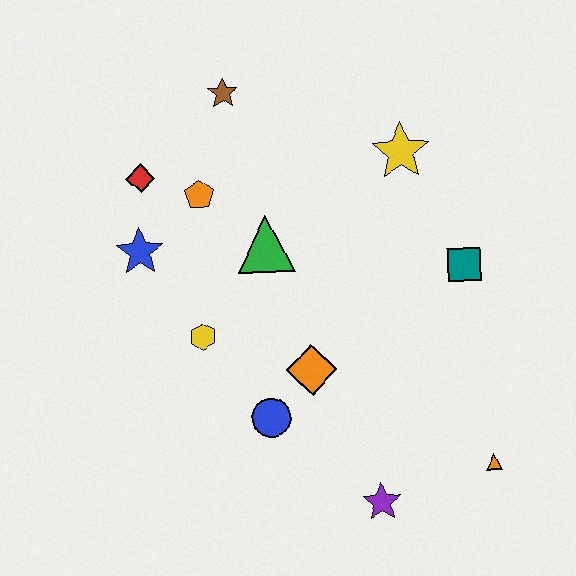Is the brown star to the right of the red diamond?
Yes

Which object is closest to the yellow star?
The teal square is closest to the yellow star.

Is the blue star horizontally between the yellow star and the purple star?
No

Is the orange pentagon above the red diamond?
No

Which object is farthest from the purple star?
The brown star is farthest from the purple star.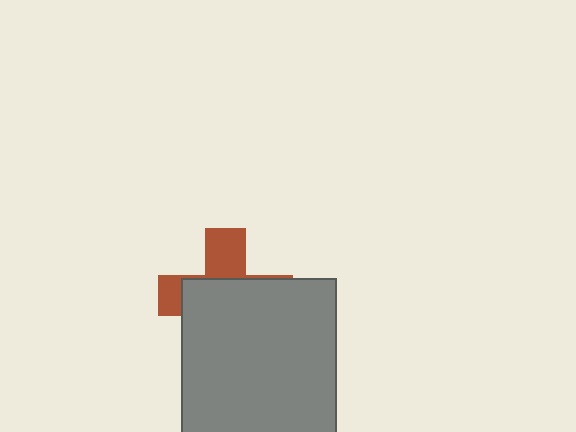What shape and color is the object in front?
The object in front is a gray square.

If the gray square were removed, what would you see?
You would see the complete brown cross.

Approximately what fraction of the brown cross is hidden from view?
Roughly 67% of the brown cross is hidden behind the gray square.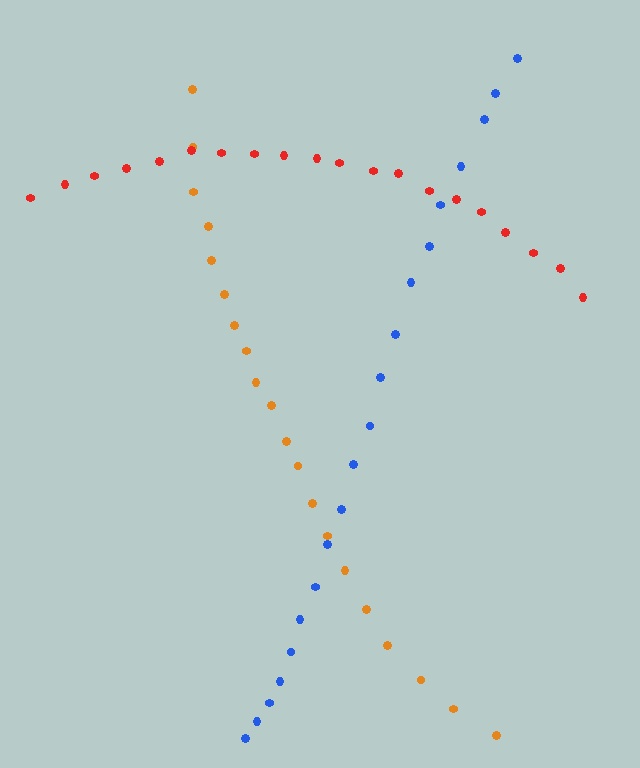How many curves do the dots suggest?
There are 3 distinct paths.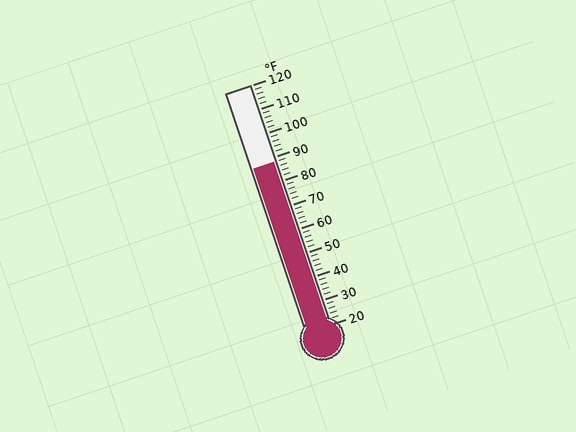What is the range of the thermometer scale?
The thermometer scale ranges from 20°F to 120°F.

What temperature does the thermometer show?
The thermometer shows approximately 88°F.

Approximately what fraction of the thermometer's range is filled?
The thermometer is filled to approximately 70% of its range.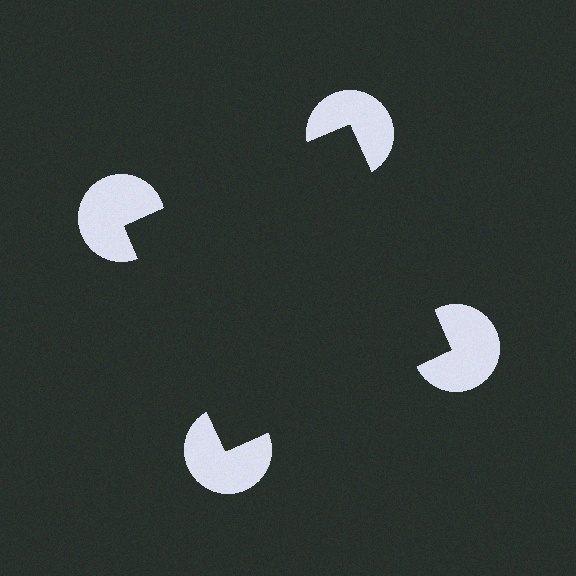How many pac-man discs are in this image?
There are 4 — one at each vertex of the illusory square.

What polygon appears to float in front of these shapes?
An illusory square — its edges are inferred from the aligned wedge cuts in the pac-man discs, not physically drawn.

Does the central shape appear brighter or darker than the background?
It typically appears slightly darker than the background, even though no actual brightness change is drawn.